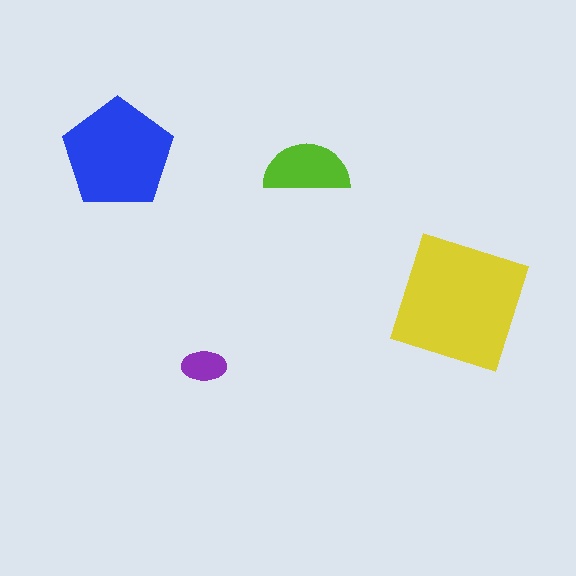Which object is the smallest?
The purple ellipse.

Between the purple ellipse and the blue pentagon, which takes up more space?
The blue pentagon.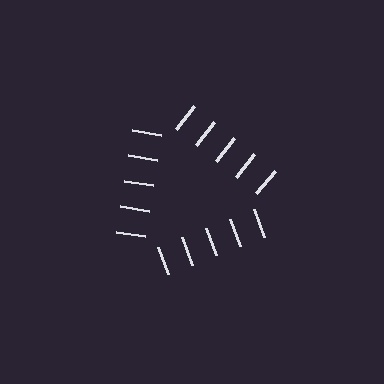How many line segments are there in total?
15 — 5 along each of the 3 edges.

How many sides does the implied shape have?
3 sides — the line-ends trace a triangle.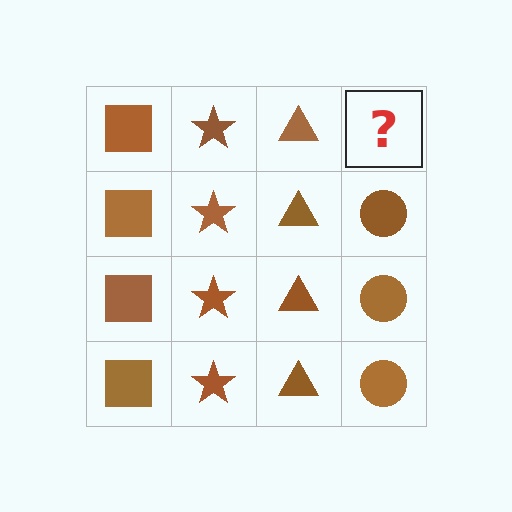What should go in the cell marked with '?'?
The missing cell should contain a brown circle.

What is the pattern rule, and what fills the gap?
The rule is that each column has a consistent shape. The gap should be filled with a brown circle.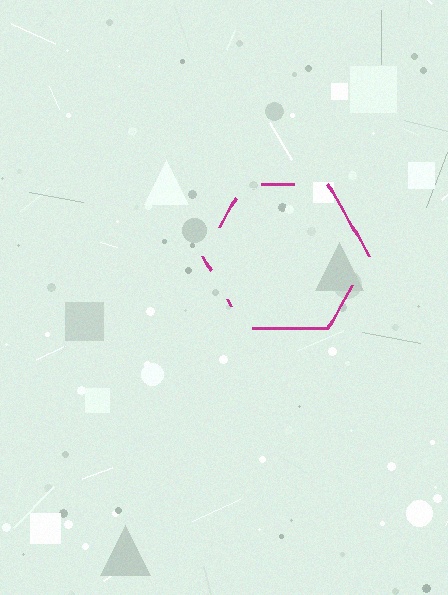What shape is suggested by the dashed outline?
The dashed outline suggests a hexagon.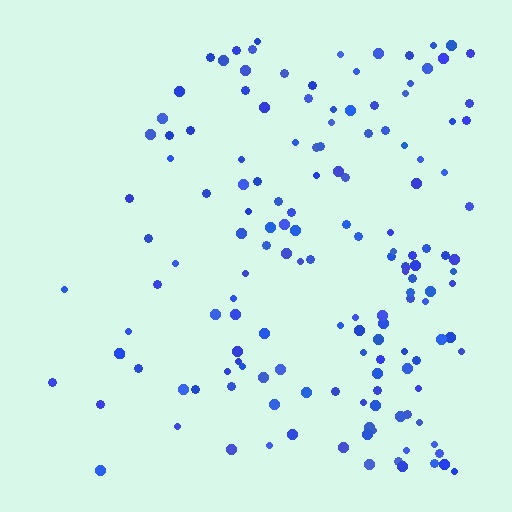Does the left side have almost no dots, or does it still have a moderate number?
Still a moderate number, just noticeably fewer than the right.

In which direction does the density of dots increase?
From left to right, with the right side densest.